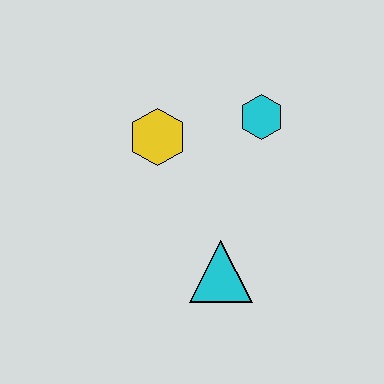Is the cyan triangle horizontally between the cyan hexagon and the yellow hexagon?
Yes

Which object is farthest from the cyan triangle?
The cyan hexagon is farthest from the cyan triangle.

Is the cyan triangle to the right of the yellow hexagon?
Yes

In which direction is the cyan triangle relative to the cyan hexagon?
The cyan triangle is below the cyan hexagon.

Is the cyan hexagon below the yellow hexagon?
No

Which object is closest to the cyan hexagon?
The yellow hexagon is closest to the cyan hexagon.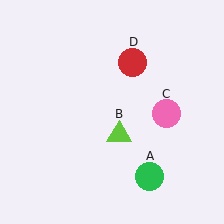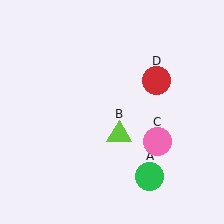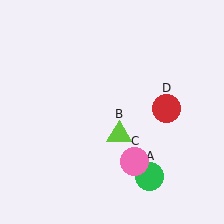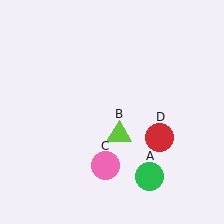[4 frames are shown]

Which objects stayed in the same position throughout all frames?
Green circle (object A) and lime triangle (object B) remained stationary.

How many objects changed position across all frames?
2 objects changed position: pink circle (object C), red circle (object D).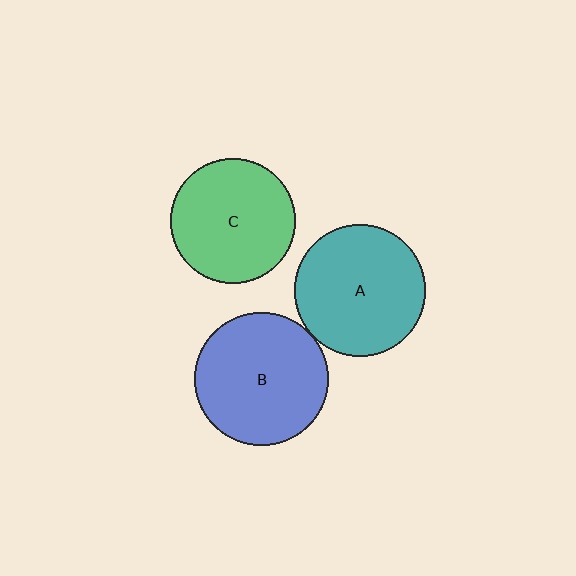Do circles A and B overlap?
Yes.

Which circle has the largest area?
Circle B (blue).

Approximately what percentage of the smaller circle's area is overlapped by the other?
Approximately 5%.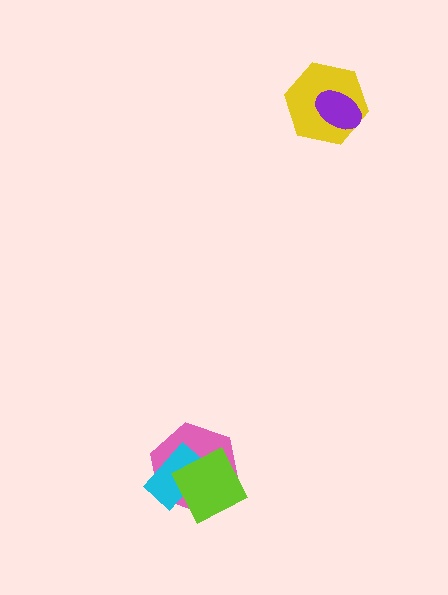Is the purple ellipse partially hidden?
No, no other shape covers it.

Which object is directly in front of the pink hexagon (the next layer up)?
The cyan rectangle is directly in front of the pink hexagon.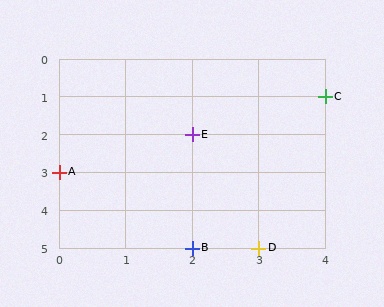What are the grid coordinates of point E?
Point E is at grid coordinates (2, 2).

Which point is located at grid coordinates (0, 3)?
Point A is at (0, 3).